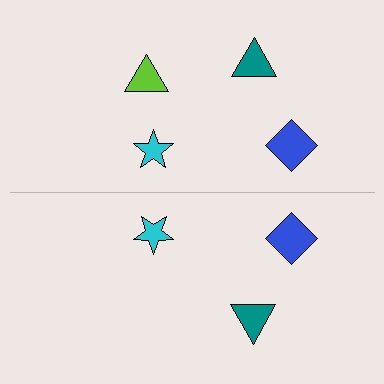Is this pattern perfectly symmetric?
No, the pattern is not perfectly symmetric. A lime triangle is missing from the bottom side.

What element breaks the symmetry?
A lime triangle is missing from the bottom side.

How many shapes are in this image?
There are 7 shapes in this image.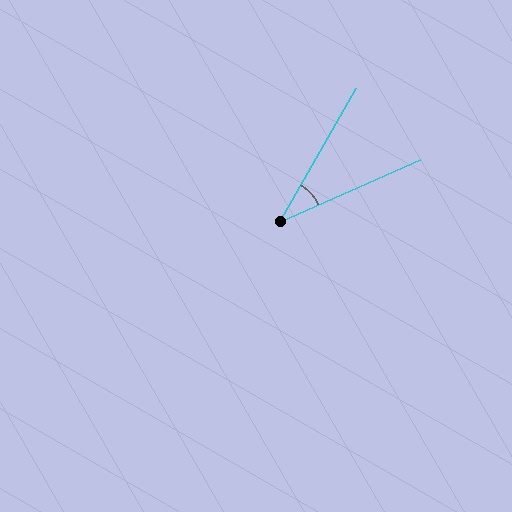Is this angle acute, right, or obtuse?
It is acute.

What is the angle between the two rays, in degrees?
Approximately 36 degrees.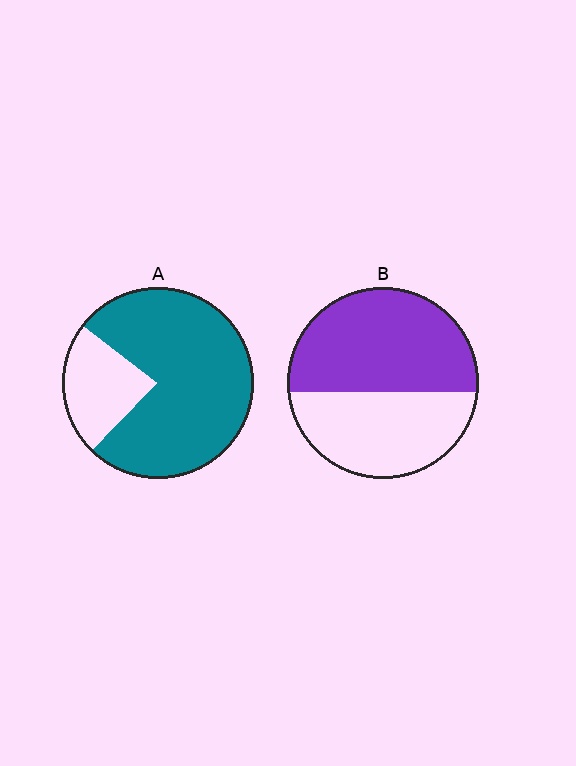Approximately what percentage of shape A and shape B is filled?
A is approximately 75% and B is approximately 55%.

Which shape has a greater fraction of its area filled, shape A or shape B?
Shape A.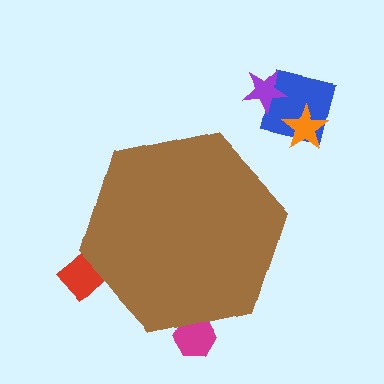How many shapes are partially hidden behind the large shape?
2 shapes are partially hidden.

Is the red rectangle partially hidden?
Yes, the red rectangle is partially hidden behind the brown hexagon.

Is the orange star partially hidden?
No, the orange star is fully visible.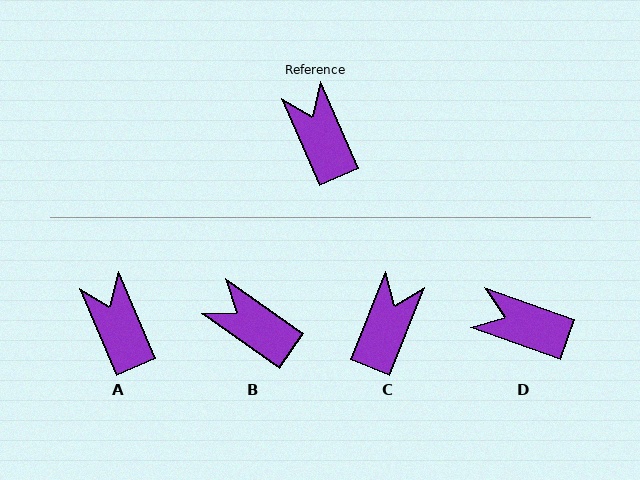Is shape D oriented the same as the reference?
No, it is off by about 47 degrees.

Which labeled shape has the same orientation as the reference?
A.